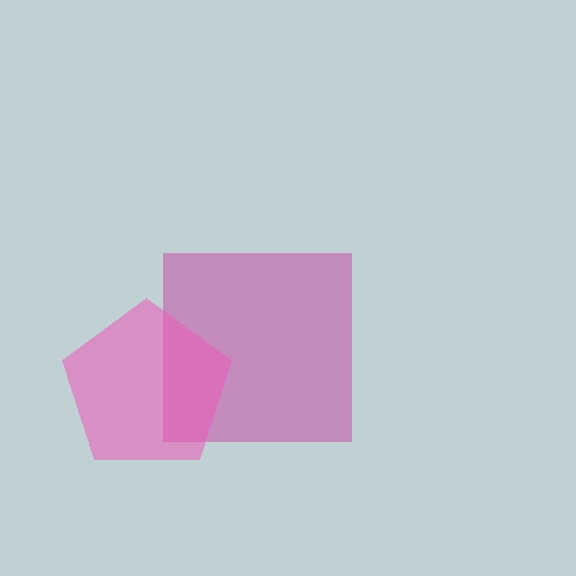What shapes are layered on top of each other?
The layered shapes are: a magenta square, a pink pentagon.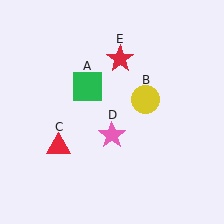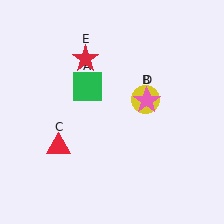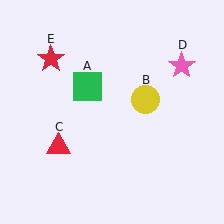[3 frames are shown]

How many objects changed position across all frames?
2 objects changed position: pink star (object D), red star (object E).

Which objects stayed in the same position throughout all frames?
Green square (object A) and yellow circle (object B) and red triangle (object C) remained stationary.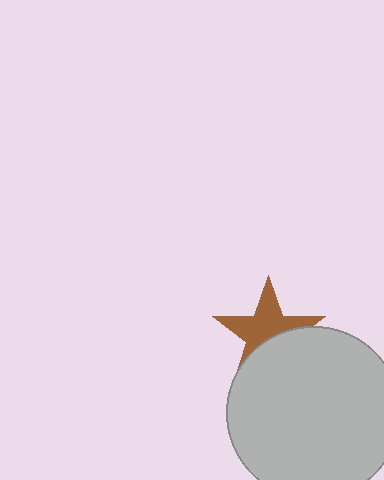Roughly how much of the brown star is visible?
About half of it is visible (roughly 59%).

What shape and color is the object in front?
The object in front is a light gray circle.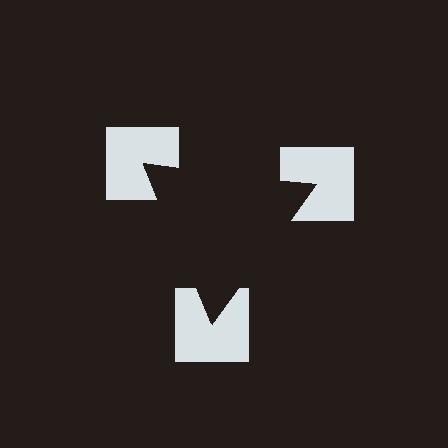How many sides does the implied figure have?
3 sides.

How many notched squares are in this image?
There are 3 — one at each vertex of the illusory triangle.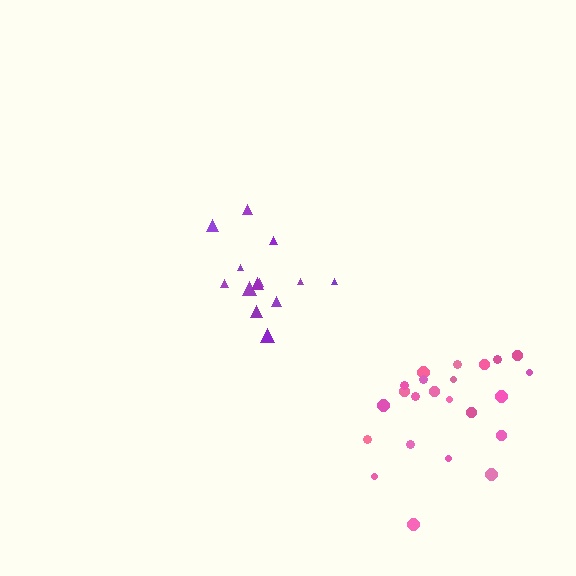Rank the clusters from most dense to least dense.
pink, purple.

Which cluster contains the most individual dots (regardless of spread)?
Pink (23).